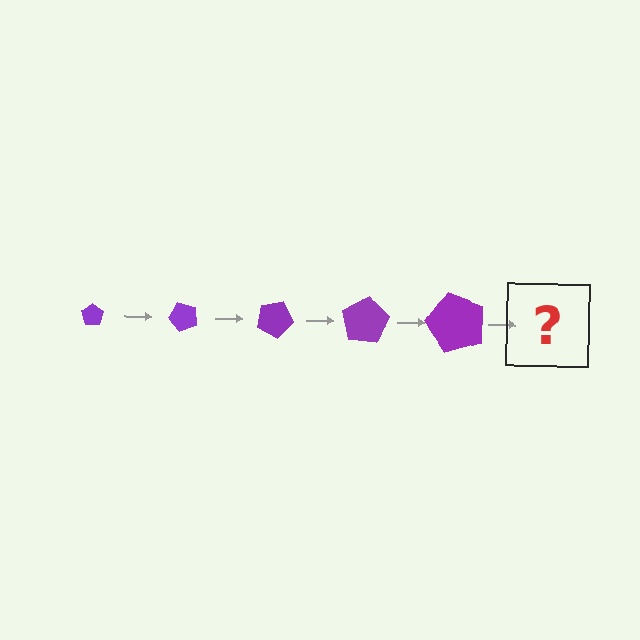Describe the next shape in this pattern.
It should be a pentagon, larger than the previous one and rotated 250 degrees from the start.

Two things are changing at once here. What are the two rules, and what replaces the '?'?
The two rules are that the pentagon grows larger each step and it rotates 50 degrees each step. The '?' should be a pentagon, larger than the previous one and rotated 250 degrees from the start.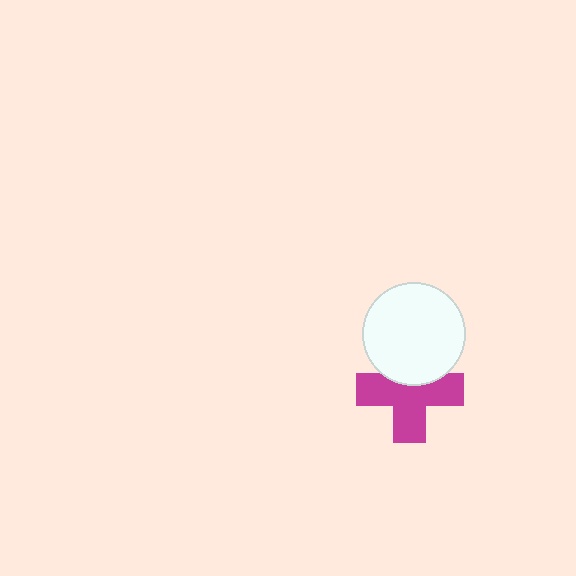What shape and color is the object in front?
The object in front is a white circle.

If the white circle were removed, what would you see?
You would see the complete magenta cross.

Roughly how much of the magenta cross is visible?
Most of it is visible (roughly 70%).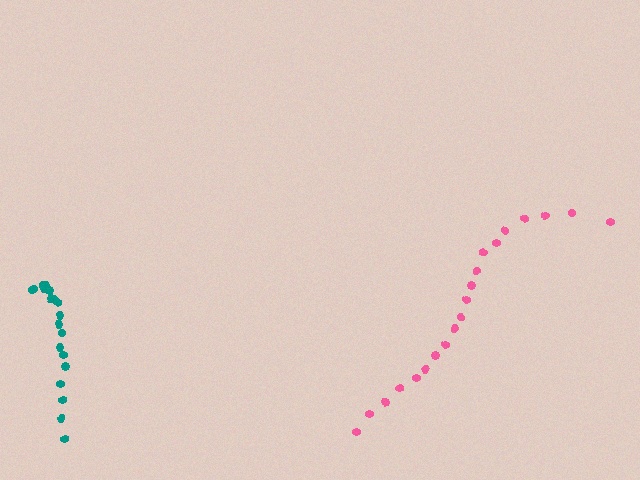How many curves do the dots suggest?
There are 2 distinct paths.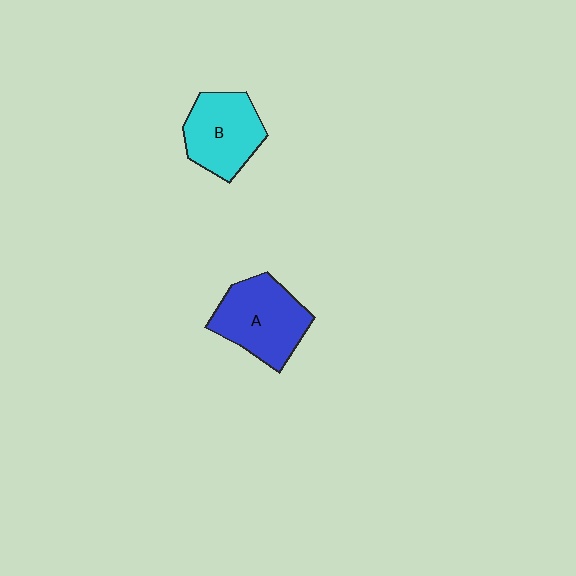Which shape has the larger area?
Shape A (blue).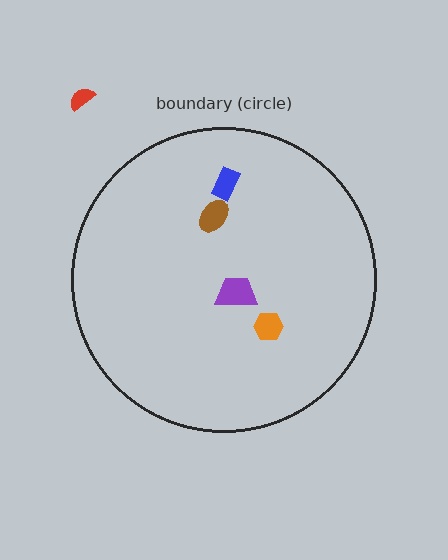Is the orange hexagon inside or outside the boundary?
Inside.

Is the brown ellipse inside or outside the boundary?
Inside.